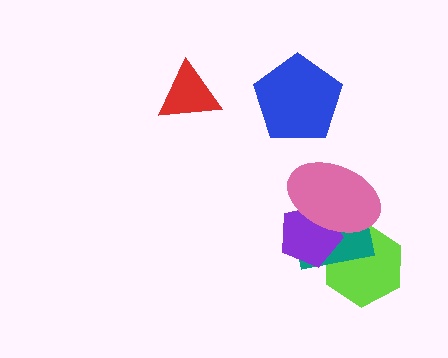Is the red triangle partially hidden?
No, no other shape covers it.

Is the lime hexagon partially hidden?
Yes, it is partially covered by another shape.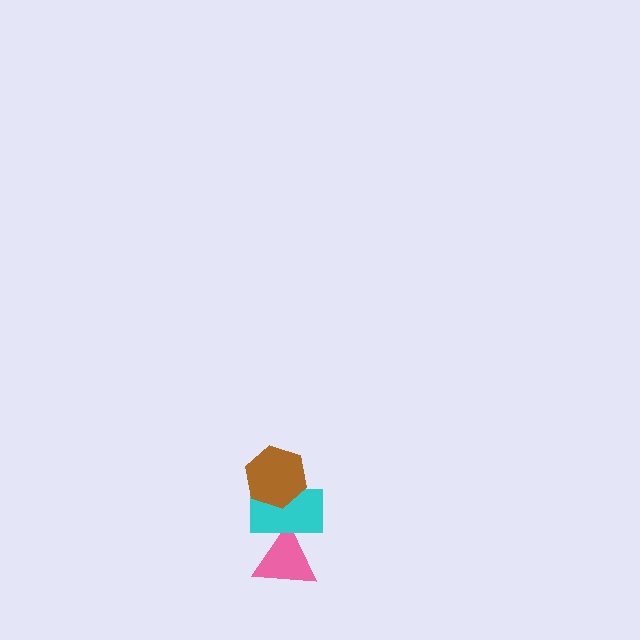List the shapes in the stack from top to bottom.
From top to bottom: the brown hexagon, the cyan rectangle, the pink triangle.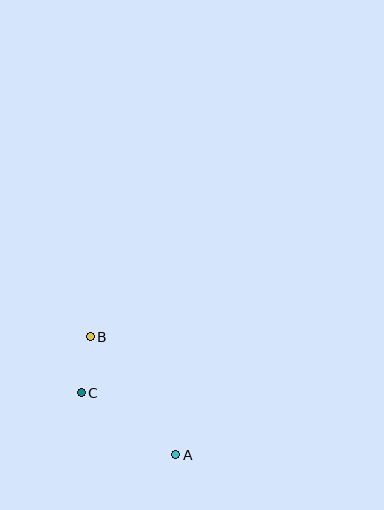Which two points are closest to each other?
Points B and C are closest to each other.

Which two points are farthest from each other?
Points A and B are farthest from each other.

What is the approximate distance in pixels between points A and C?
The distance between A and C is approximately 113 pixels.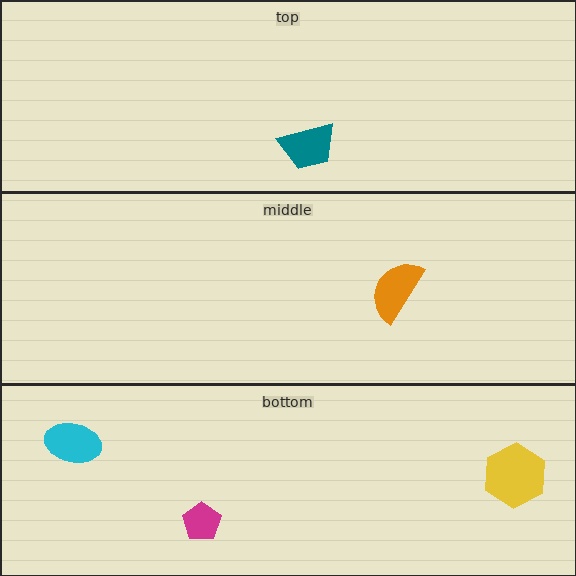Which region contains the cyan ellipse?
The bottom region.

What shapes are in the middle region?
The orange semicircle.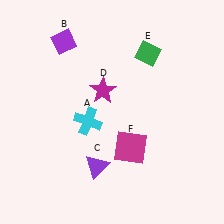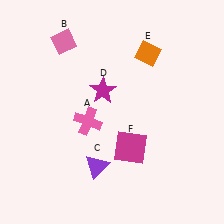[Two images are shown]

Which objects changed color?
A changed from cyan to pink. B changed from purple to pink. E changed from green to orange.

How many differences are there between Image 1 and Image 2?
There are 3 differences between the two images.